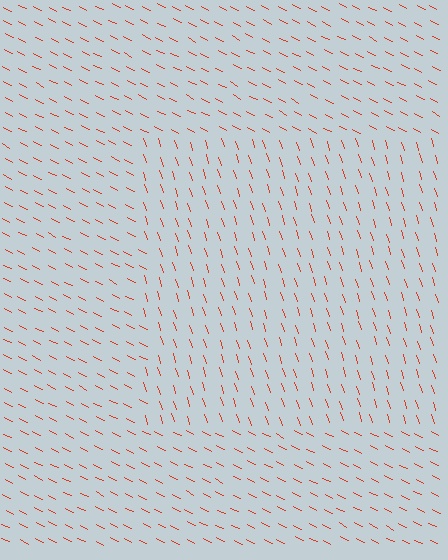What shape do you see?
I see a rectangle.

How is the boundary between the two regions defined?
The boundary is defined purely by a change in line orientation (approximately 45 degrees difference). All lines are the same color and thickness.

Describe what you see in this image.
The image is filled with small red line segments. A rectangle region in the image has lines oriented differently from the surrounding lines, creating a visible texture boundary.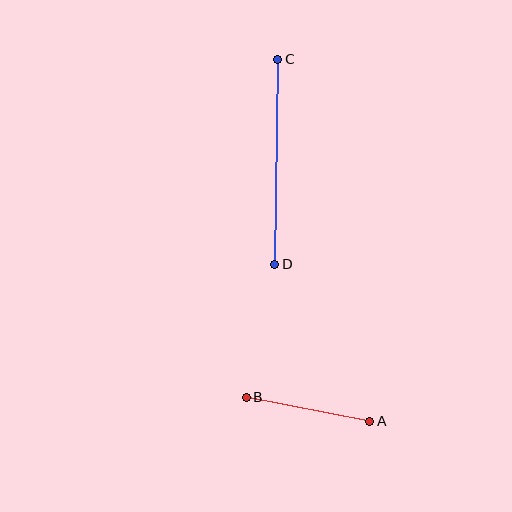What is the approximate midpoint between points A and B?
The midpoint is at approximately (308, 409) pixels.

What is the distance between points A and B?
The distance is approximately 126 pixels.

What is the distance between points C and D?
The distance is approximately 205 pixels.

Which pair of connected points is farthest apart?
Points C and D are farthest apart.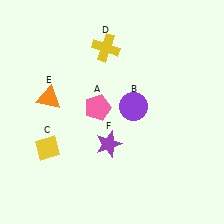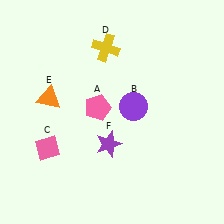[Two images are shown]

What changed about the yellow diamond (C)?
In Image 1, C is yellow. In Image 2, it changed to pink.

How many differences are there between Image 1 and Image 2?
There is 1 difference between the two images.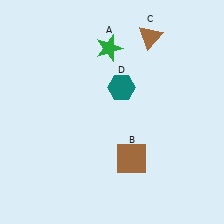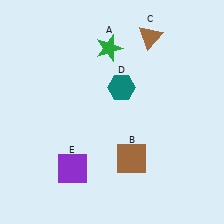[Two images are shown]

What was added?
A purple square (E) was added in Image 2.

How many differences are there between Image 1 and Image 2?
There is 1 difference between the two images.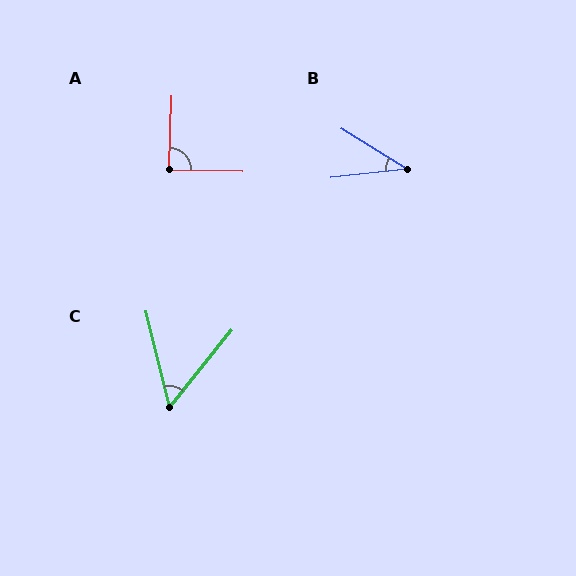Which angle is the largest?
A, at approximately 90 degrees.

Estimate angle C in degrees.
Approximately 52 degrees.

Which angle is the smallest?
B, at approximately 38 degrees.